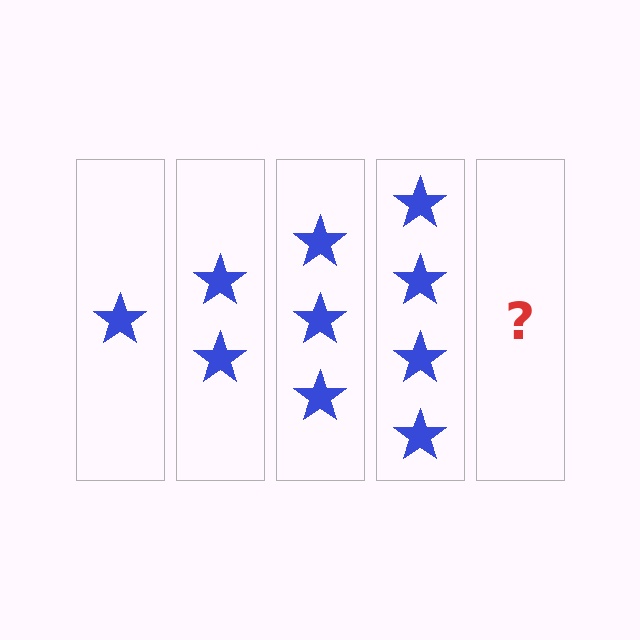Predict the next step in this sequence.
The next step is 5 stars.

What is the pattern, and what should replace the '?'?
The pattern is that each step adds one more star. The '?' should be 5 stars.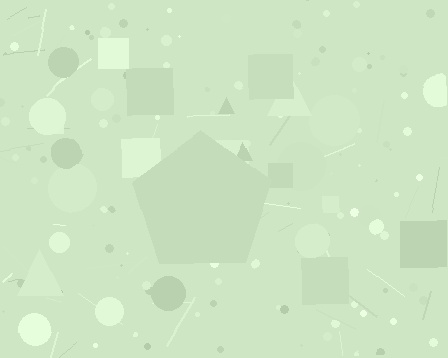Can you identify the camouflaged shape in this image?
The camouflaged shape is a pentagon.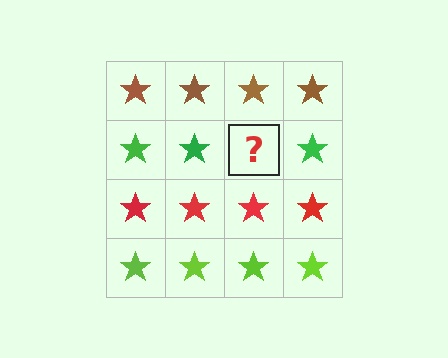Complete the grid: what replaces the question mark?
The question mark should be replaced with a green star.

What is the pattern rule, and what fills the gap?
The rule is that each row has a consistent color. The gap should be filled with a green star.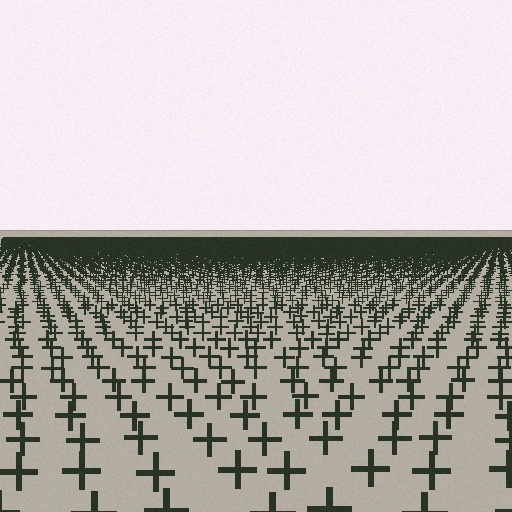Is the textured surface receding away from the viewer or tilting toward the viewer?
The surface is receding away from the viewer. Texture elements get smaller and denser toward the top.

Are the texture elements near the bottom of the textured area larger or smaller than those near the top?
Larger. Near the bottom, elements are closer to the viewer and appear at a bigger on-screen size.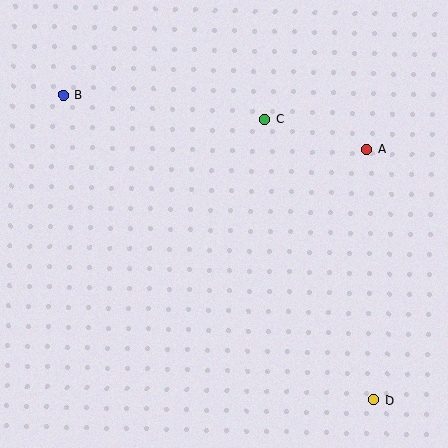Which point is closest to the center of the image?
Point C at (265, 119) is closest to the center.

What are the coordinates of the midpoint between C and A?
The midpoint between C and A is at (316, 134).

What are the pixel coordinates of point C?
Point C is at (265, 119).